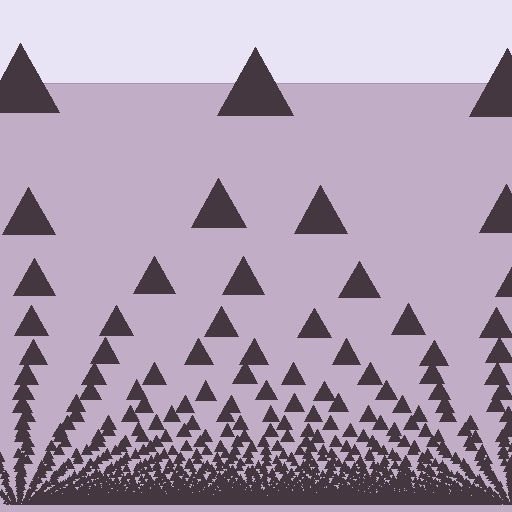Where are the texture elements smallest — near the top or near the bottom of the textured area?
Near the bottom.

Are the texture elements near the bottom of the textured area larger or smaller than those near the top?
Smaller. The gradient is inverted — elements near the bottom are smaller and denser.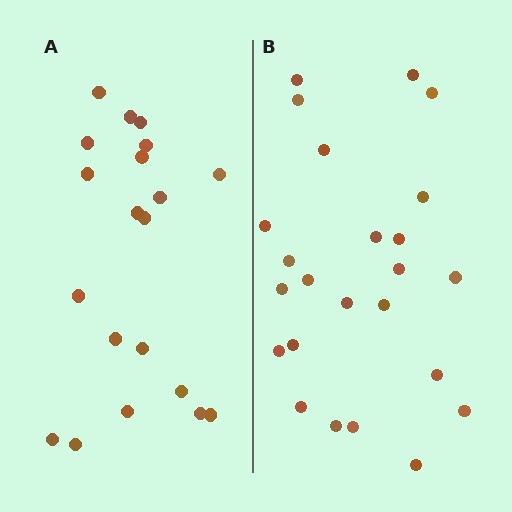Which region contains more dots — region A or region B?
Region B (the right region) has more dots.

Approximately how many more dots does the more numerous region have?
Region B has about 4 more dots than region A.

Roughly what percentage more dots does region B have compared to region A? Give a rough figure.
About 20% more.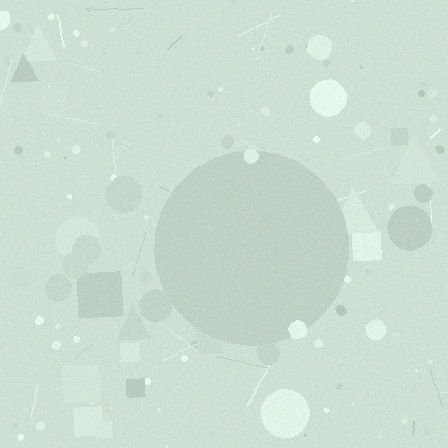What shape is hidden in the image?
A circle is hidden in the image.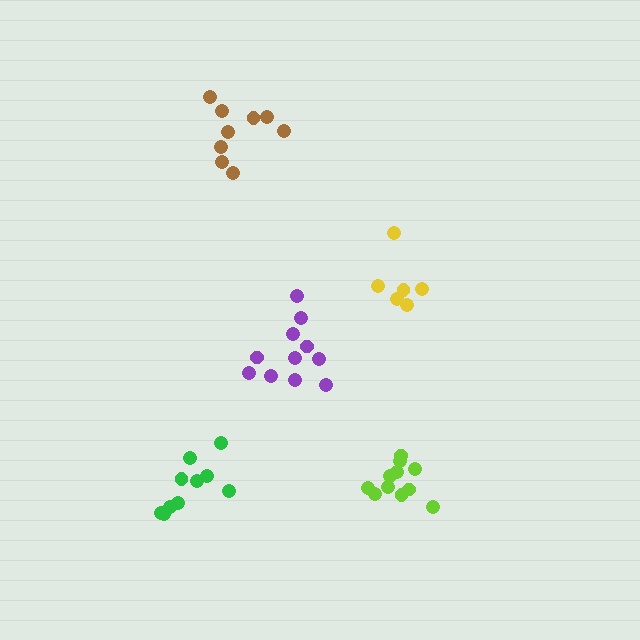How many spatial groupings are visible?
There are 5 spatial groupings.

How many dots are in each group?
Group 1: 11 dots, Group 2: 6 dots, Group 3: 11 dots, Group 4: 9 dots, Group 5: 10 dots (47 total).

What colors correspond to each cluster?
The clusters are colored: lime, yellow, purple, brown, green.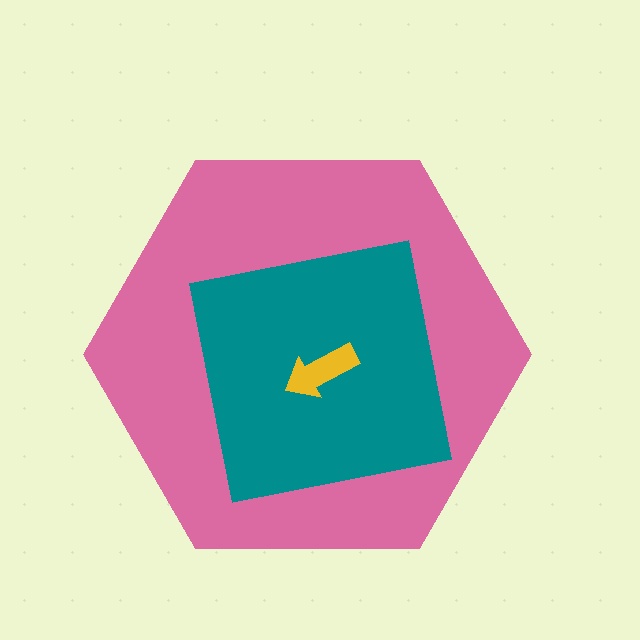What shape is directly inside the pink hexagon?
The teal square.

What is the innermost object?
The yellow arrow.